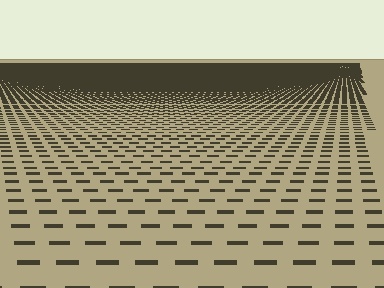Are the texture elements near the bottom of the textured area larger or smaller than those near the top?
Larger. Near the bottom, elements are closer to the viewer and appear at a bigger on-screen size.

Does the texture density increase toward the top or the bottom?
Density increases toward the top.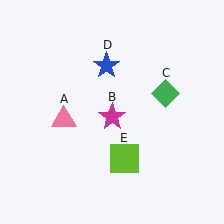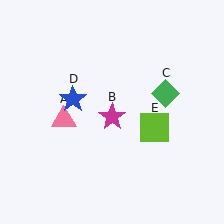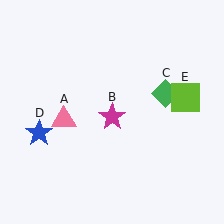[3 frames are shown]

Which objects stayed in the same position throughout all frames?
Pink triangle (object A) and magenta star (object B) and green diamond (object C) remained stationary.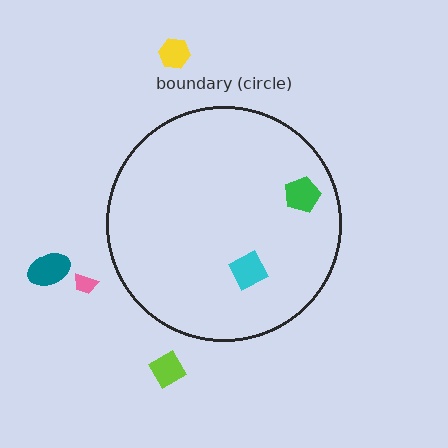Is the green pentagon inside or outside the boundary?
Inside.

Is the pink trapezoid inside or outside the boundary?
Outside.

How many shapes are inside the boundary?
2 inside, 4 outside.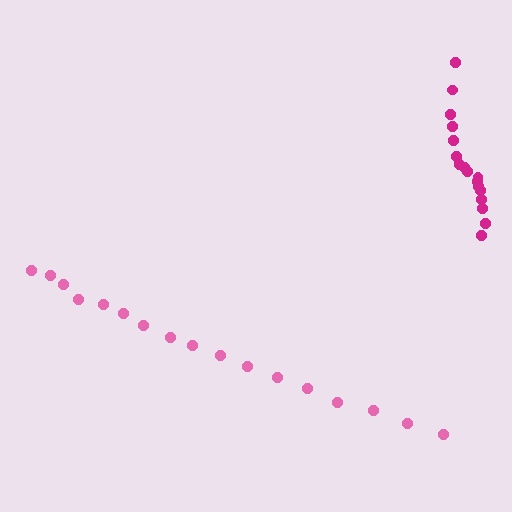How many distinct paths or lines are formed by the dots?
There are 2 distinct paths.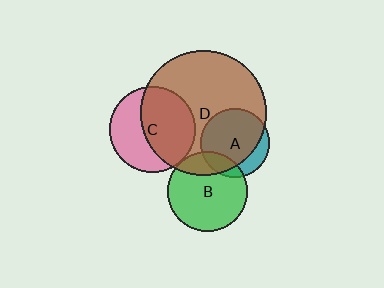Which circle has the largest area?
Circle D (brown).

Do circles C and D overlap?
Yes.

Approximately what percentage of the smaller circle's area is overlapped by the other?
Approximately 55%.